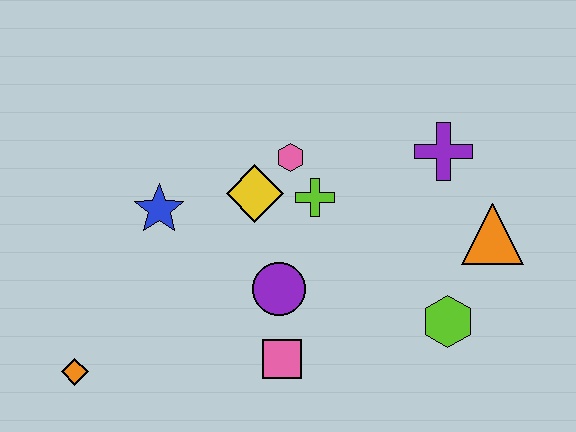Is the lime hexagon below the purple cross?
Yes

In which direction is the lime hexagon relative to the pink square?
The lime hexagon is to the right of the pink square.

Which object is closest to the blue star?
The yellow diamond is closest to the blue star.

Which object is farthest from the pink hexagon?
The orange diamond is farthest from the pink hexagon.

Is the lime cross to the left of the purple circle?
No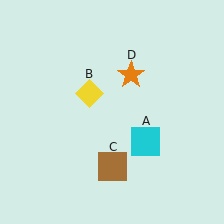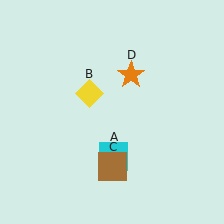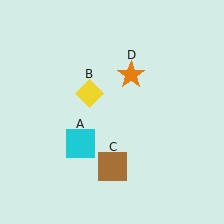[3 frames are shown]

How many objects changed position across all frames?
1 object changed position: cyan square (object A).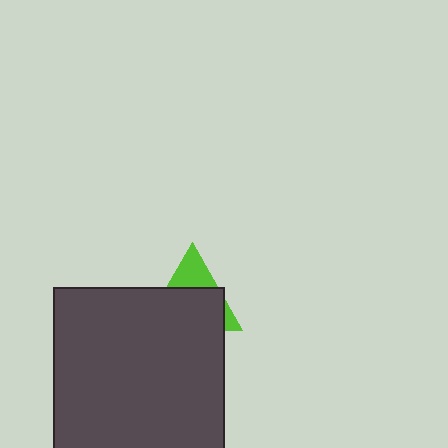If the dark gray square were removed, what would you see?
You would see the complete lime triangle.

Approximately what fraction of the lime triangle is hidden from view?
Roughly 68% of the lime triangle is hidden behind the dark gray square.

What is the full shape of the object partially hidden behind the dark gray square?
The partially hidden object is a lime triangle.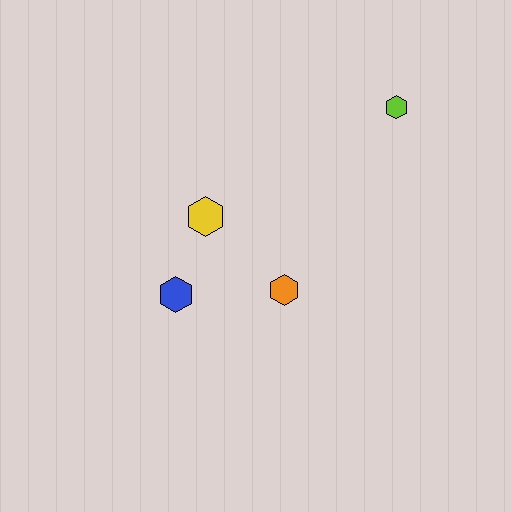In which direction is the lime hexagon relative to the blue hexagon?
The lime hexagon is to the right of the blue hexagon.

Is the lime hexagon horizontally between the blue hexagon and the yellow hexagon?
No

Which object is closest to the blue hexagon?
The yellow hexagon is closest to the blue hexagon.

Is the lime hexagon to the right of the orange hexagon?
Yes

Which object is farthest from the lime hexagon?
The blue hexagon is farthest from the lime hexagon.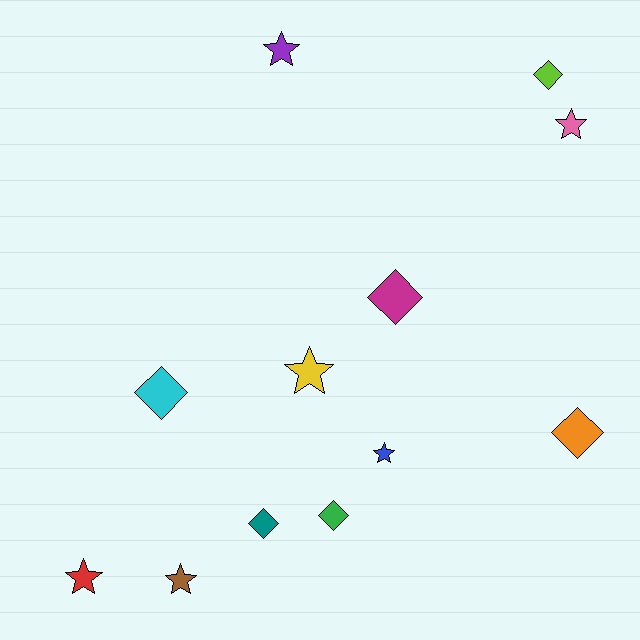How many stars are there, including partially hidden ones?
There are 6 stars.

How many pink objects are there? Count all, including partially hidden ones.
There is 1 pink object.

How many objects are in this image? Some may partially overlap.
There are 12 objects.